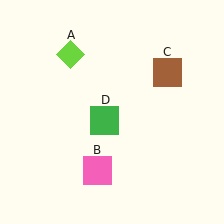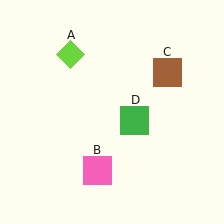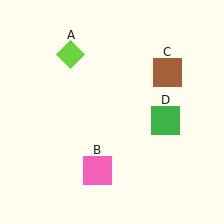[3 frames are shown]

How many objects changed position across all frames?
1 object changed position: green square (object D).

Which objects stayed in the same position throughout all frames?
Lime diamond (object A) and pink square (object B) and brown square (object C) remained stationary.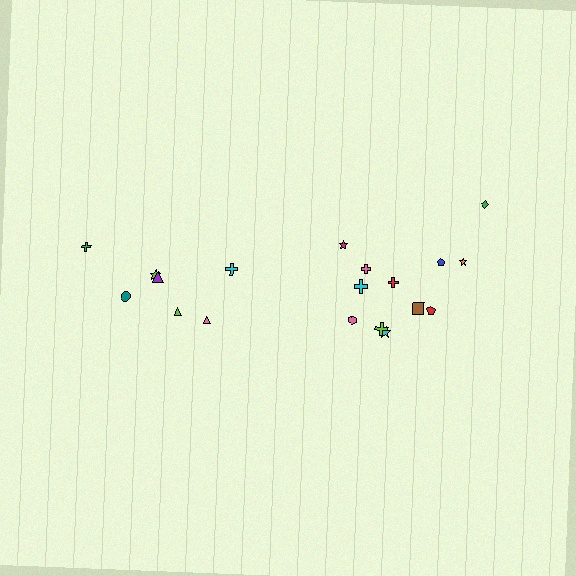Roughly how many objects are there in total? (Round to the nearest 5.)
Roughly 20 objects in total.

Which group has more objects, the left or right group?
The right group.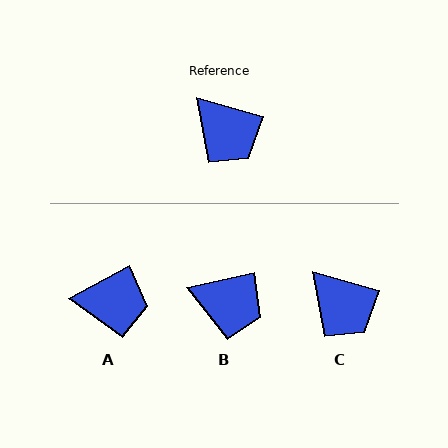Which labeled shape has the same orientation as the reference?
C.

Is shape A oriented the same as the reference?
No, it is off by about 44 degrees.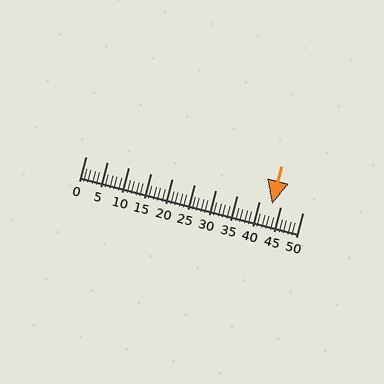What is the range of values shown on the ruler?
The ruler shows values from 0 to 50.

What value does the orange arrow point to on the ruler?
The orange arrow points to approximately 43.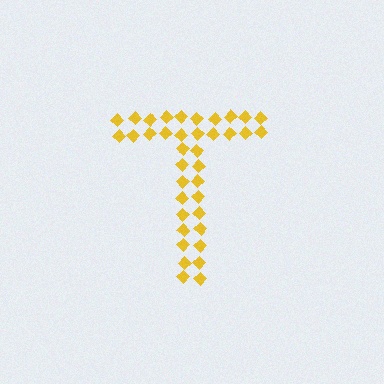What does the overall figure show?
The overall figure shows the letter T.